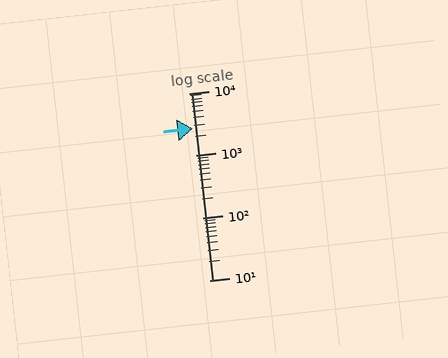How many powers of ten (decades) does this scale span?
The scale spans 3 decades, from 10 to 10000.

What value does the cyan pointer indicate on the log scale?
The pointer indicates approximately 2700.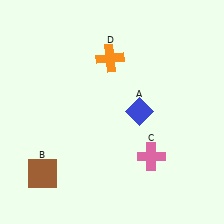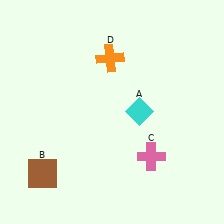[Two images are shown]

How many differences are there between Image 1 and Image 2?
There is 1 difference between the two images.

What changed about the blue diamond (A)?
In Image 1, A is blue. In Image 2, it changed to cyan.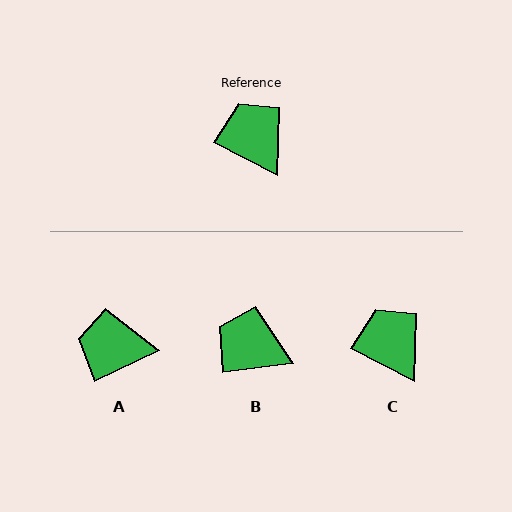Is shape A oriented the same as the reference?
No, it is off by about 54 degrees.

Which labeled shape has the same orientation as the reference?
C.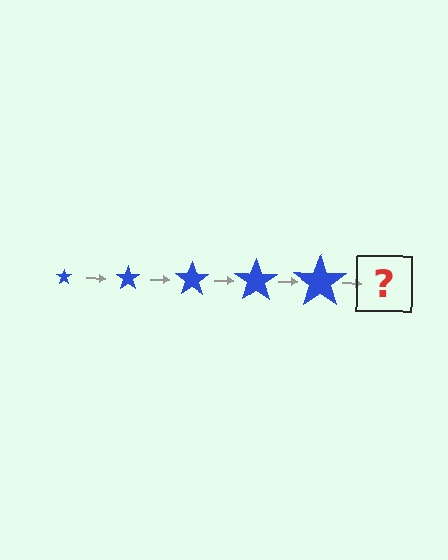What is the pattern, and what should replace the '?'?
The pattern is that the star gets progressively larger each step. The '?' should be a blue star, larger than the previous one.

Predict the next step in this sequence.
The next step is a blue star, larger than the previous one.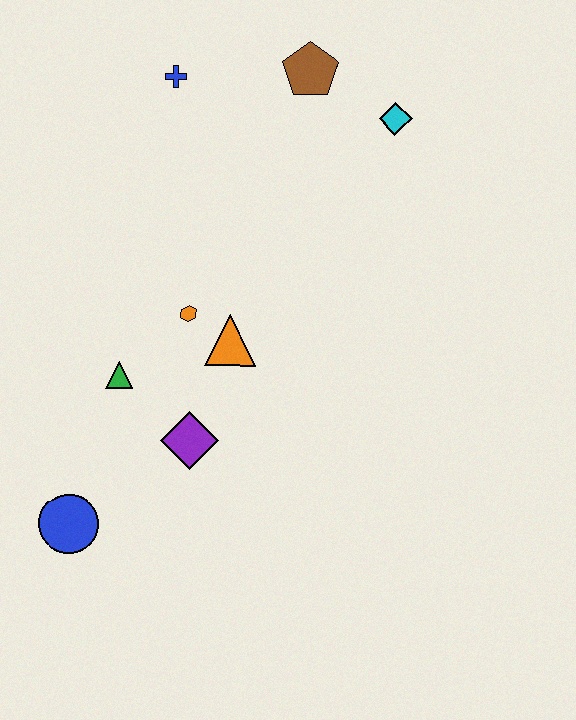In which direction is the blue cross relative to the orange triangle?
The blue cross is above the orange triangle.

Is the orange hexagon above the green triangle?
Yes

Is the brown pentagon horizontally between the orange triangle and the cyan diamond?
Yes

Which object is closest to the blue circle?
The purple diamond is closest to the blue circle.